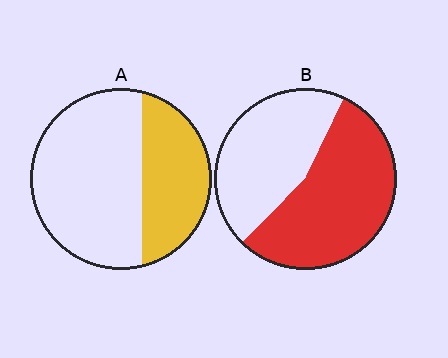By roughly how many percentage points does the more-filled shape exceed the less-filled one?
By roughly 20 percentage points (B over A).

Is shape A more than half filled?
No.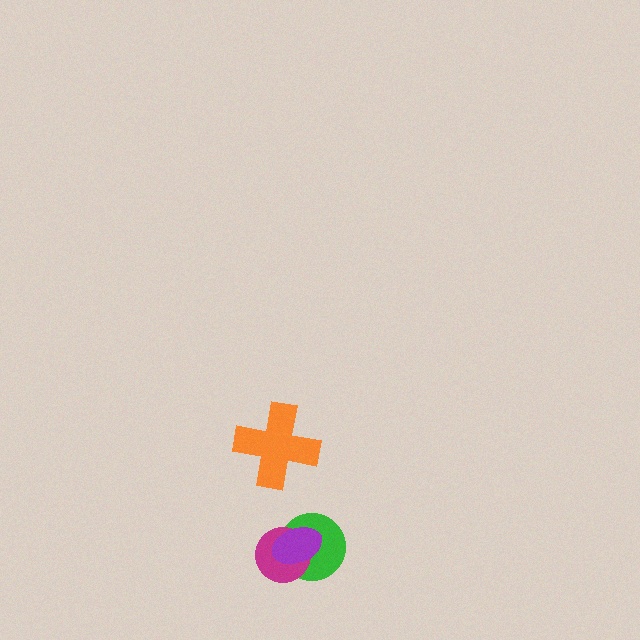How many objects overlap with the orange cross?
0 objects overlap with the orange cross.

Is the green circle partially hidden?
Yes, it is partially covered by another shape.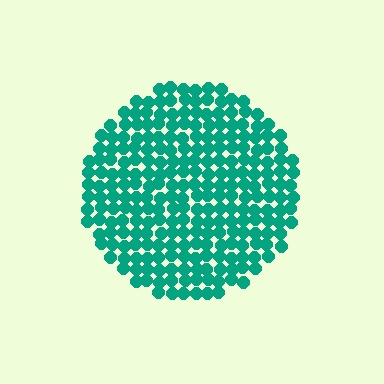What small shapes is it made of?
It is made of small circles.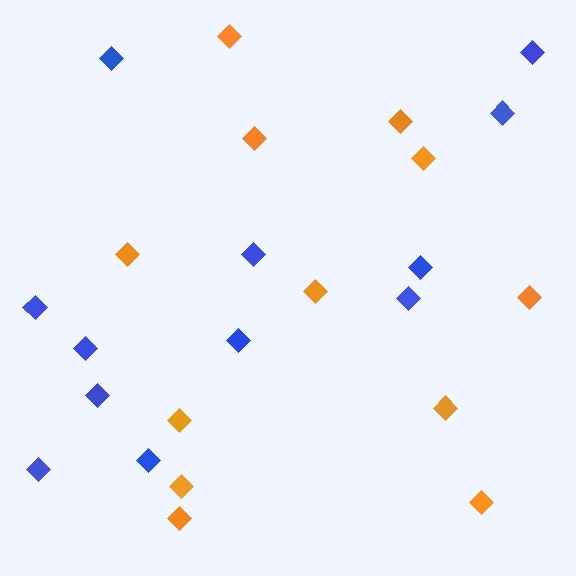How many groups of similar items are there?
There are 2 groups: one group of blue diamonds (12) and one group of orange diamonds (12).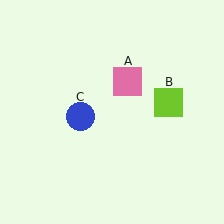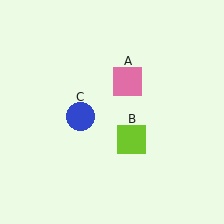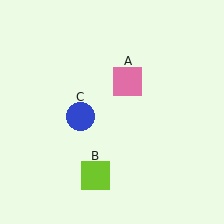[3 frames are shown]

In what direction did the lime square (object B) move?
The lime square (object B) moved down and to the left.